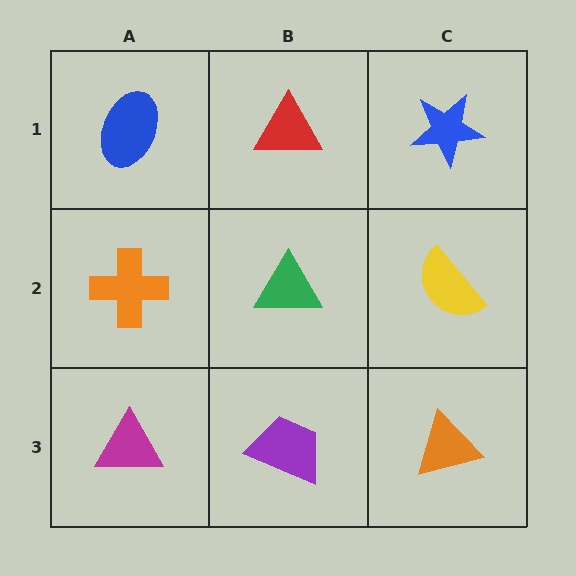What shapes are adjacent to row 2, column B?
A red triangle (row 1, column B), a purple trapezoid (row 3, column B), an orange cross (row 2, column A), a yellow semicircle (row 2, column C).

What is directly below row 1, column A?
An orange cross.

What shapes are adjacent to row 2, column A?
A blue ellipse (row 1, column A), a magenta triangle (row 3, column A), a green triangle (row 2, column B).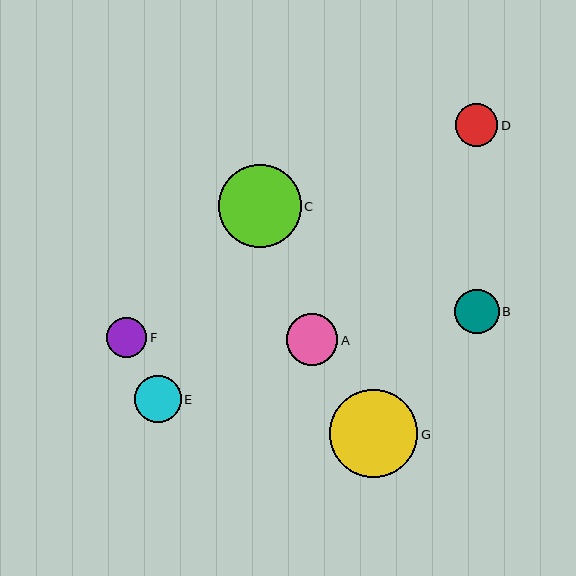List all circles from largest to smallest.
From largest to smallest: G, C, A, E, B, D, F.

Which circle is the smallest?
Circle F is the smallest with a size of approximately 40 pixels.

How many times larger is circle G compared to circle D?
Circle G is approximately 2.1 times the size of circle D.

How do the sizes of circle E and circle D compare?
Circle E and circle D are approximately the same size.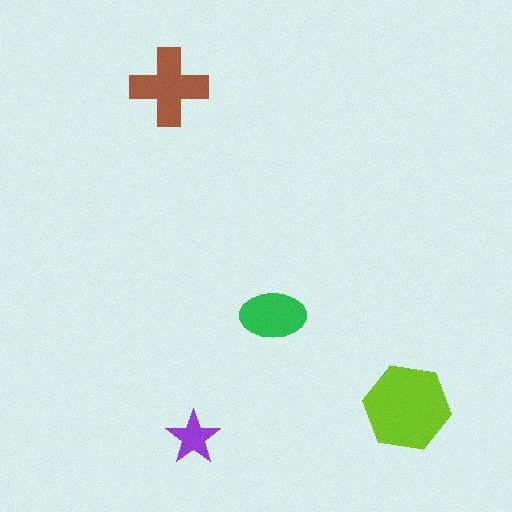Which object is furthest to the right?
The lime hexagon is rightmost.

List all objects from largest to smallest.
The lime hexagon, the brown cross, the green ellipse, the purple star.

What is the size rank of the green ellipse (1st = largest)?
3rd.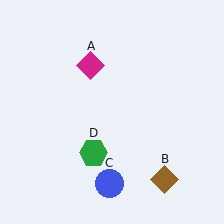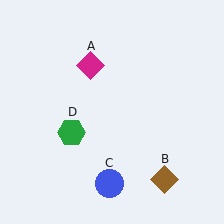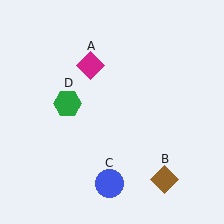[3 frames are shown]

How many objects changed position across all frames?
1 object changed position: green hexagon (object D).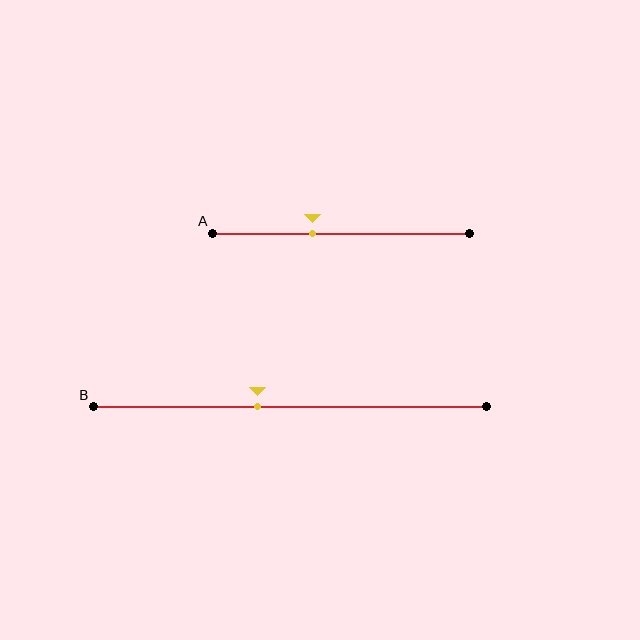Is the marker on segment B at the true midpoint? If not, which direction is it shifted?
No, the marker on segment B is shifted to the left by about 8% of the segment length.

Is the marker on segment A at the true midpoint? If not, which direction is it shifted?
No, the marker on segment A is shifted to the left by about 11% of the segment length.